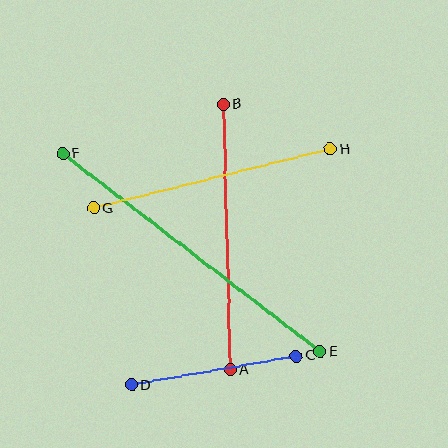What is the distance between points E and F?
The distance is approximately 324 pixels.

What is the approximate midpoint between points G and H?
The midpoint is at approximately (212, 179) pixels.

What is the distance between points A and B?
The distance is approximately 266 pixels.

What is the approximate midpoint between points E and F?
The midpoint is at approximately (191, 253) pixels.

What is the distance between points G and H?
The distance is approximately 244 pixels.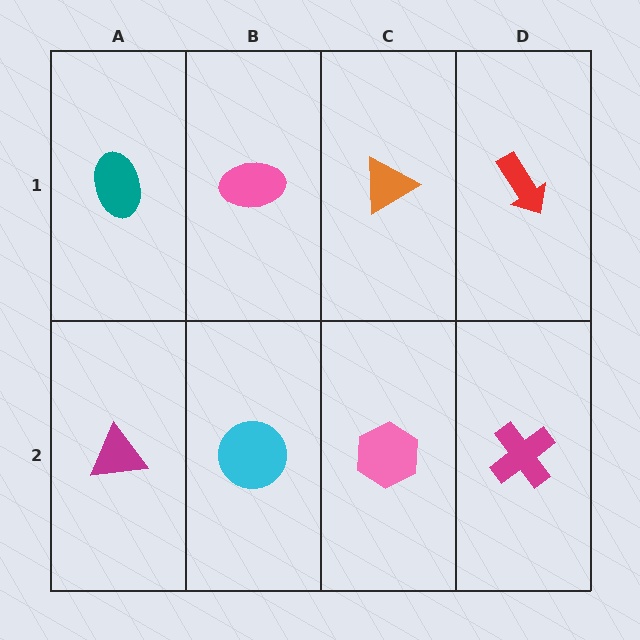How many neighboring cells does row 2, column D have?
2.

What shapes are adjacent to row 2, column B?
A pink ellipse (row 1, column B), a magenta triangle (row 2, column A), a pink hexagon (row 2, column C).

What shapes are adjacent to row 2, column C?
An orange triangle (row 1, column C), a cyan circle (row 2, column B), a magenta cross (row 2, column D).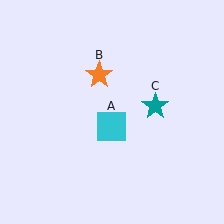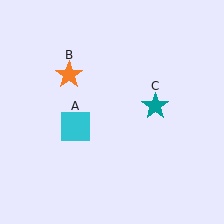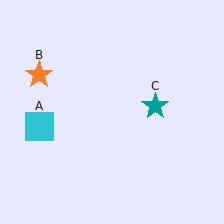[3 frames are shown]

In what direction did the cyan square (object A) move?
The cyan square (object A) moved left.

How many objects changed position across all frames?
2 objects changed position: cyan square (object A), orange star (object B).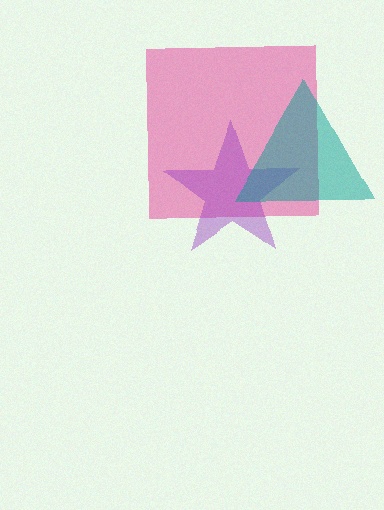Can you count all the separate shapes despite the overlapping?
Yes, there are 3 separate shapes.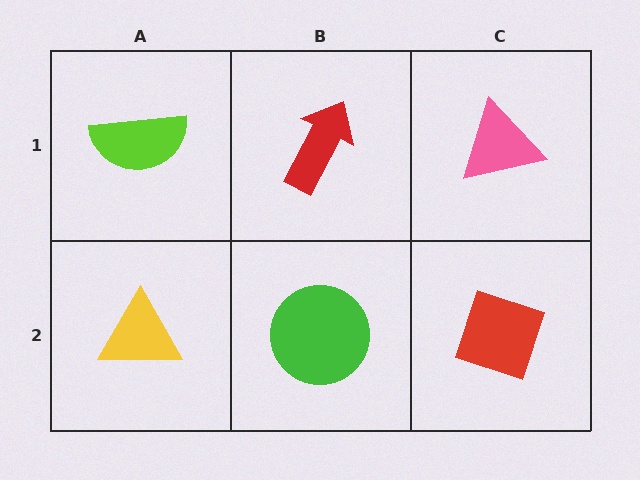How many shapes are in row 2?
3 shapes.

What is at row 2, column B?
A green circle.